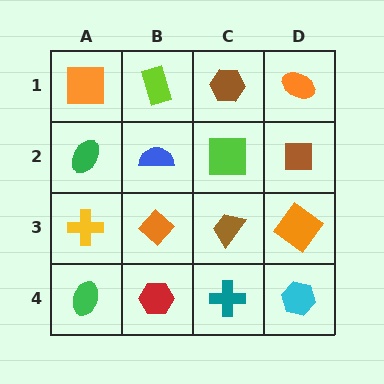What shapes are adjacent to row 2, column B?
A lime rectangle (row 1, column B), an orange diamond (row 3, column B), a green ellipse (row 2, column A), a lime square (row 2, column C).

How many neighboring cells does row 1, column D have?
2.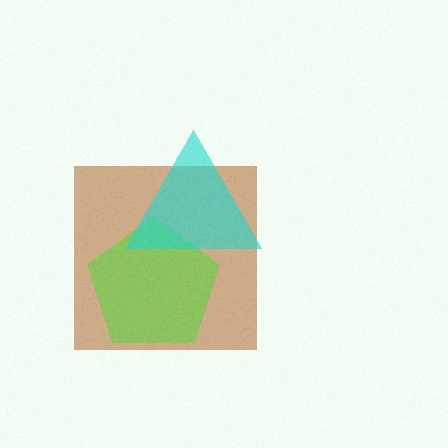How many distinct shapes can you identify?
There are 3 distinct shapes: a brown square, a lime pentagon, a cyan triangle.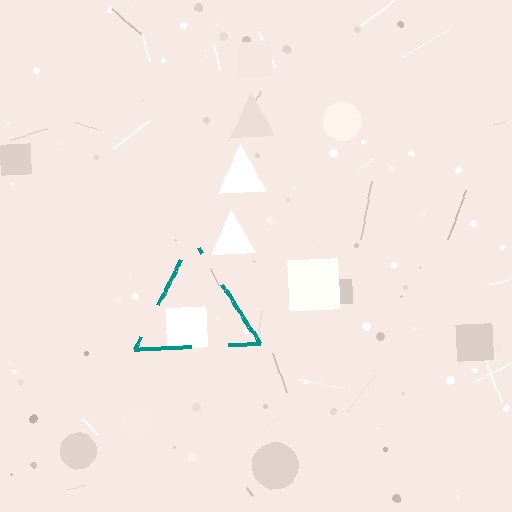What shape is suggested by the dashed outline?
The dashed outline suggests a triangle.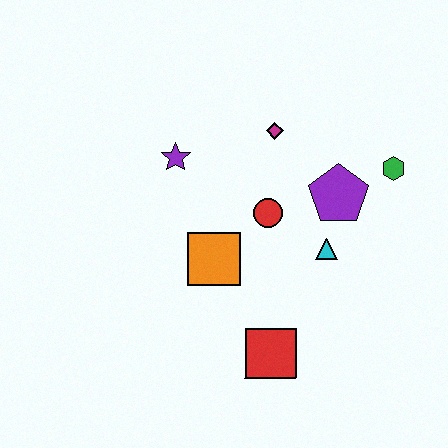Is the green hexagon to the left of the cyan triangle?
No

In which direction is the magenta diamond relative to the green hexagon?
The magenta diamond is to the left of the green hexagon.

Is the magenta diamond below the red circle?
No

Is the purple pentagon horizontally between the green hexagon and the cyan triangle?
Yes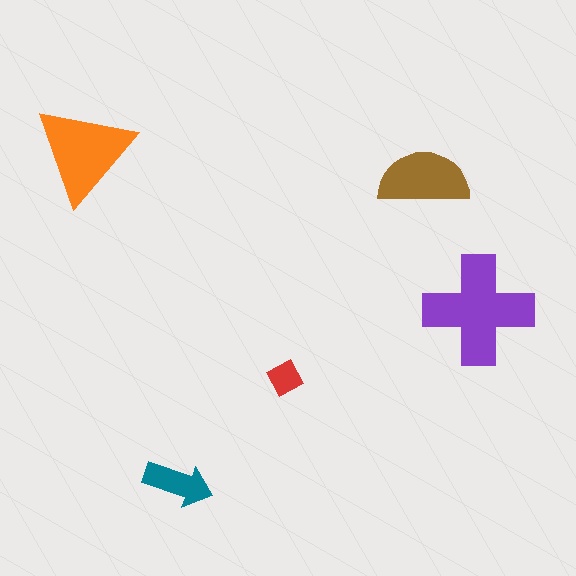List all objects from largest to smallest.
The purple cross, the orange triangle, the brown semicircle, the teal arrow, the red diamond.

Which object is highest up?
The orange triangle is topmost.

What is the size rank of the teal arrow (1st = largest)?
4th.